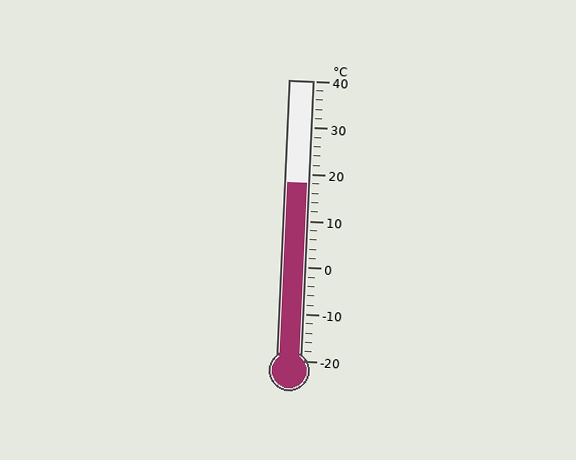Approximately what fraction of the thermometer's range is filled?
The thermometer is filled to approximately 65% of its range.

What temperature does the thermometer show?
The thermometer shows approximately 18°C.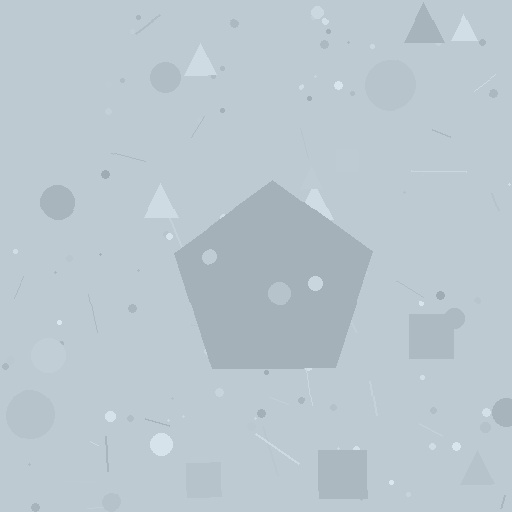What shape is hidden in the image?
A pentagon is hidden in the image.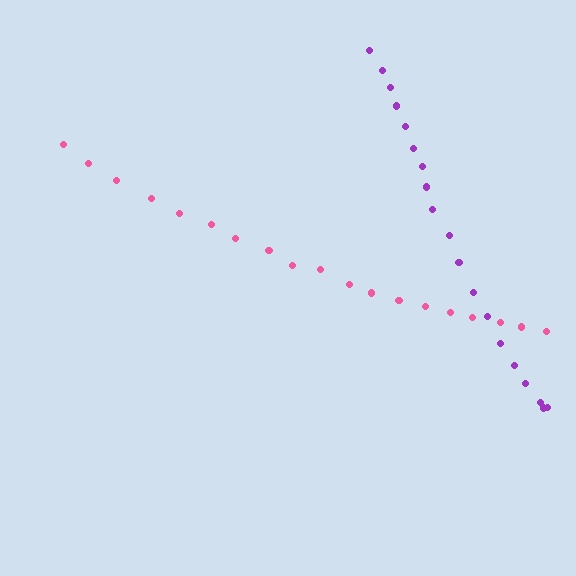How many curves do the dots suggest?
There are 2 distinct paths.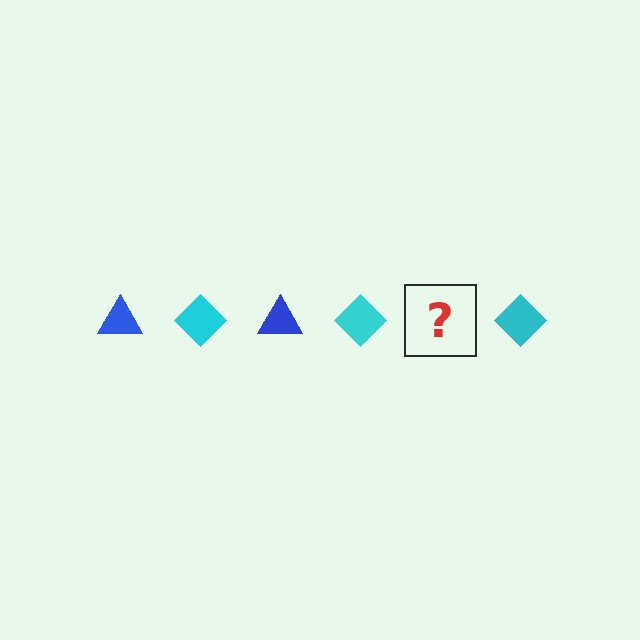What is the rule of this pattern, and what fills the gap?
The rule is that the pattern alternates between blue triangle and cyan diamond. The gap should be filled with a blue triangle.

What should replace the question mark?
The question mark should be replaced with a blue triangle.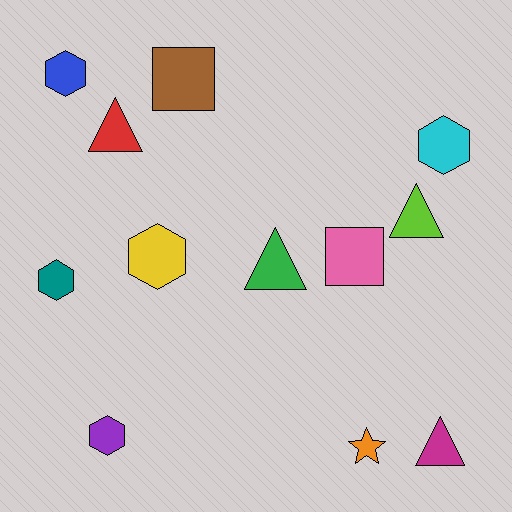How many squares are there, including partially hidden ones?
There are 2 squares.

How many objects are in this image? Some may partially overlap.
There are 12 objects.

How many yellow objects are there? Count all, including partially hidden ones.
There is 1 yellow object.